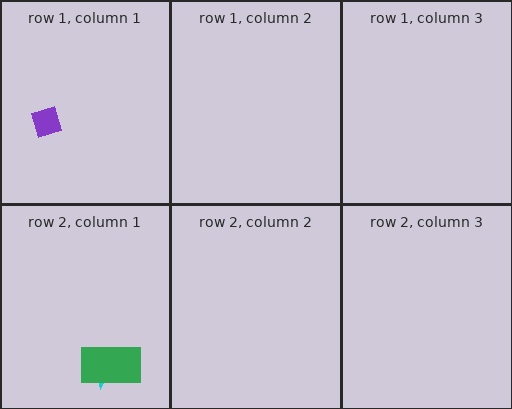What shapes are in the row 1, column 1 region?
The purple diamond.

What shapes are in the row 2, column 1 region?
The cyan star, the green rectangle.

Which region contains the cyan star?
The row 2, column 1 region.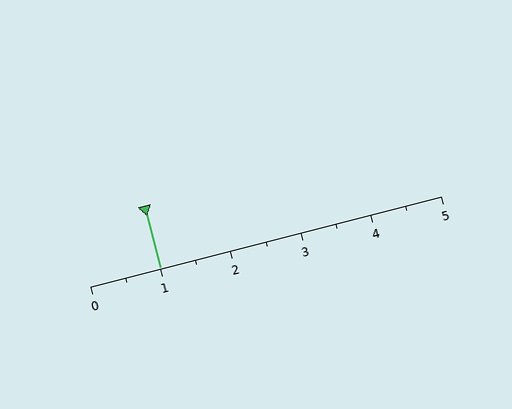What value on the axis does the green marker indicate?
The marker indicates approximately 1.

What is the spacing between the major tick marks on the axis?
The major ticks are spaced 1 apart.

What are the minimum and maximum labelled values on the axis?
The axis runs from 0 to 5.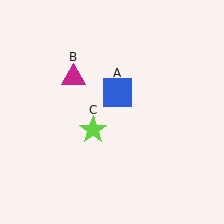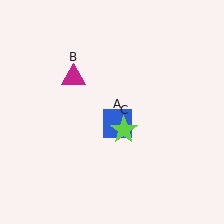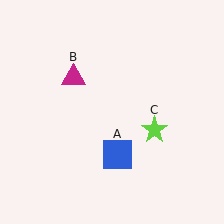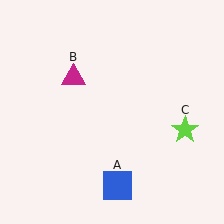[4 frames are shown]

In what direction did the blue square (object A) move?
The blue square (object A) moved down.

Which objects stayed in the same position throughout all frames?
Magenta triangle (object B) remained stationary.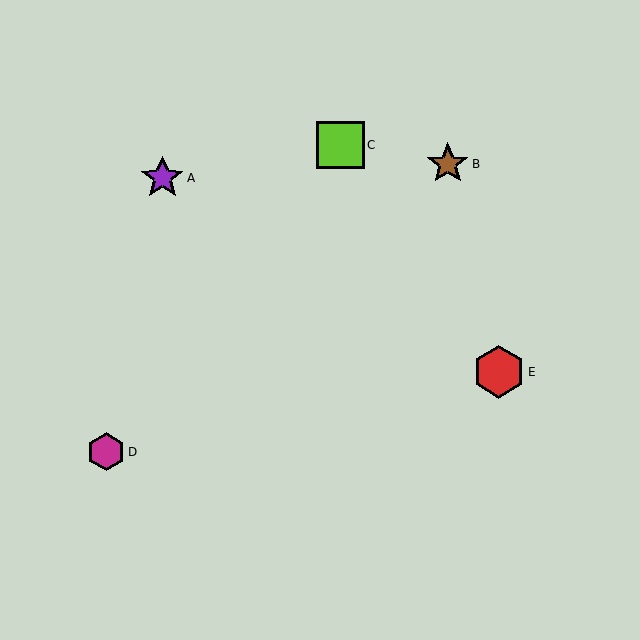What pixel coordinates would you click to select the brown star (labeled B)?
Click at (448, 163) to select the brown star B.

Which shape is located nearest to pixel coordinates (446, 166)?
The brown star (labeled B) at (448, 163) is nearest to that location.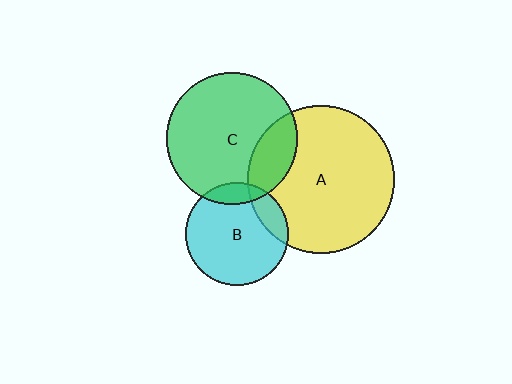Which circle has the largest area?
Circle A (yellow).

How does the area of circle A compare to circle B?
Approximately 2.1 times.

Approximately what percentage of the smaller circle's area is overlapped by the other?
Approximately 20%.